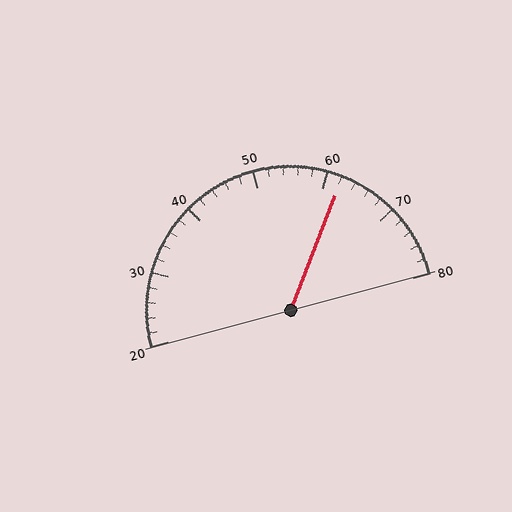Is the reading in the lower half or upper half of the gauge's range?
The reading is in the upper half of the range (20 to 80).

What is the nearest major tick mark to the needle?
The nearest major tick mark is 60.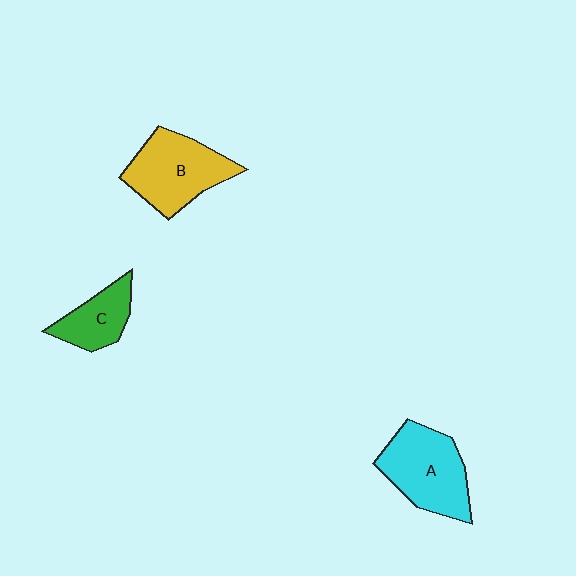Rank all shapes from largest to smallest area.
From largest to smallest: A (cyan), B (yellow), C (green).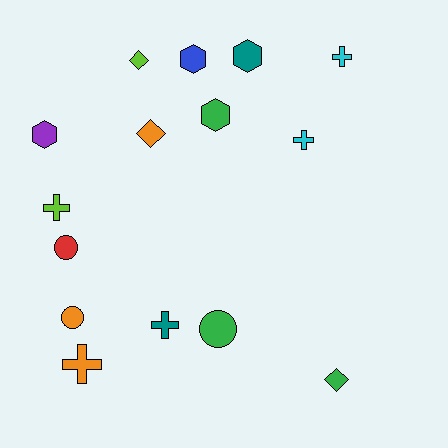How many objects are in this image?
There are 15 objects.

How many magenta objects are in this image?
There are no magenta objects.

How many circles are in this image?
There are 3 circles.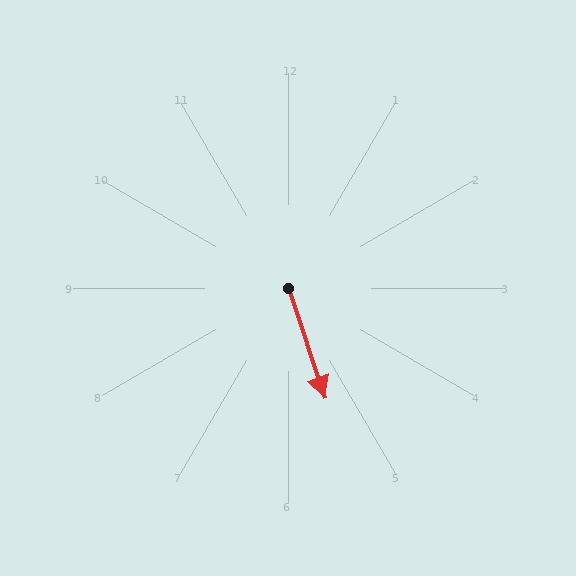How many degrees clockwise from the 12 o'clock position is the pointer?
Approximately 162 degrees.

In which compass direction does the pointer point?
South.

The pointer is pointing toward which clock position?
Roughly 5 o'clock.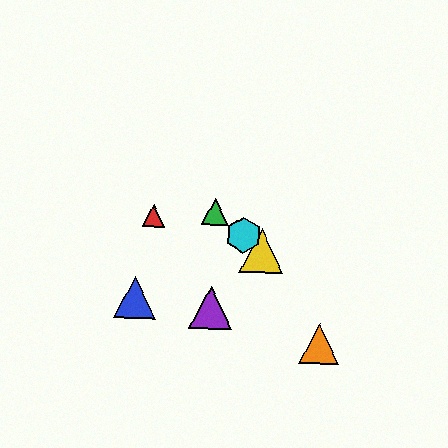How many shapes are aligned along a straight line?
3 shapes (the green triangle, the yellow triangle, the cyan hexagon) are aligned along a straight line.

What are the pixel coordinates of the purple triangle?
The purple triangle is at (211, 307).